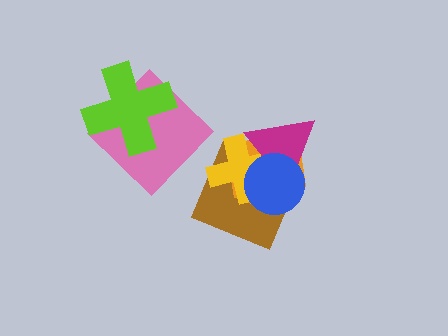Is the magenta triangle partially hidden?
Yes, it is partially covered by another shape.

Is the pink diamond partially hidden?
Yes, it is partially covered by another shape.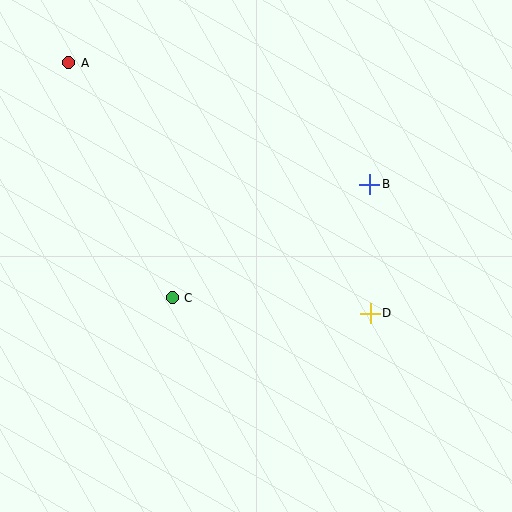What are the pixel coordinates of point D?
Point D is at (370, 313).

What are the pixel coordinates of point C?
Point C is at (172, 298).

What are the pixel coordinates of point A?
Point A is at (69, 63).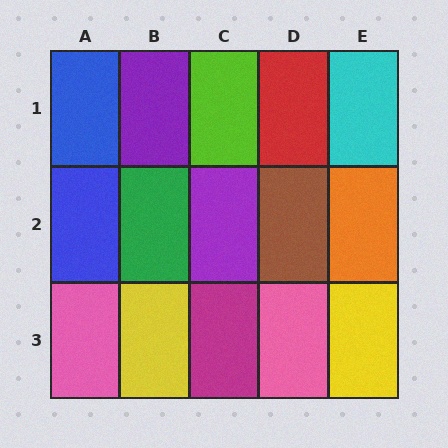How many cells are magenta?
1 cell is magenta.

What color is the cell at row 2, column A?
Blue.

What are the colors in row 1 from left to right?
Blue, purple, lime, red, cyan.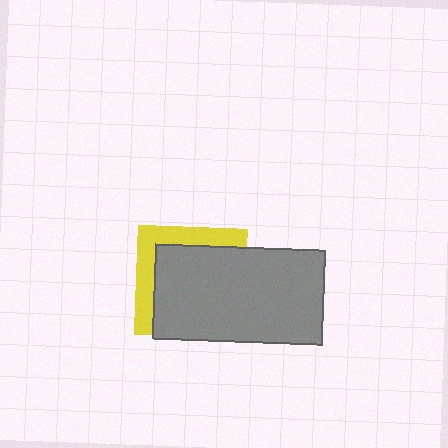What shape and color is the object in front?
The object in front is a gray rectangle.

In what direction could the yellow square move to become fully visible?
The yellow square could move toward the upper-left. That would shift it out from behind the gray rectangle entirely.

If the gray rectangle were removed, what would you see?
You would see the complete yellow square.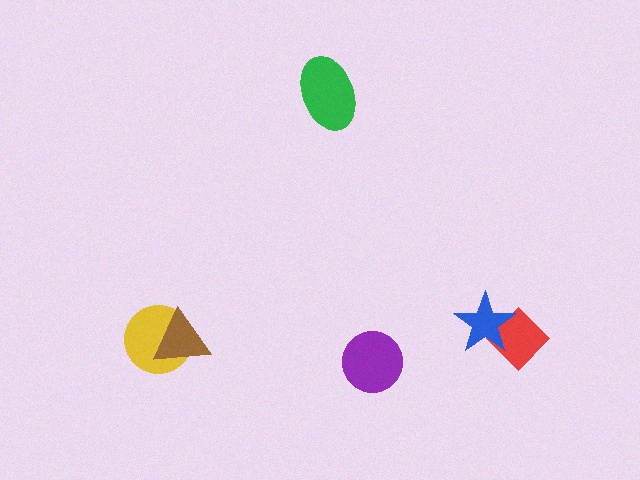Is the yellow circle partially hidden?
Yes, it is partially covered by another shape.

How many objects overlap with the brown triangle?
1 object overlaps with the brown triangle.